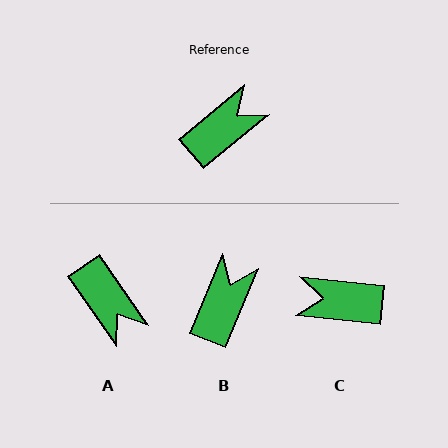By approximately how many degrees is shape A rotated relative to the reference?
Approximately 95 degrees clockwise.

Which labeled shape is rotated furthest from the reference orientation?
C, about 134 degrees away.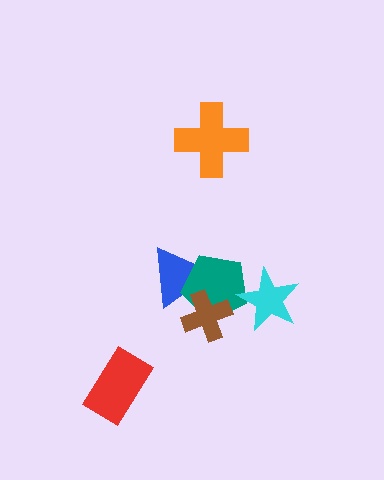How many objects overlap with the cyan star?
1 object overlaps with the cyan star.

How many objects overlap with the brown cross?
2 objects overlap with the brown cross.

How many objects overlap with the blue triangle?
2 objects overlap with the blue triangle.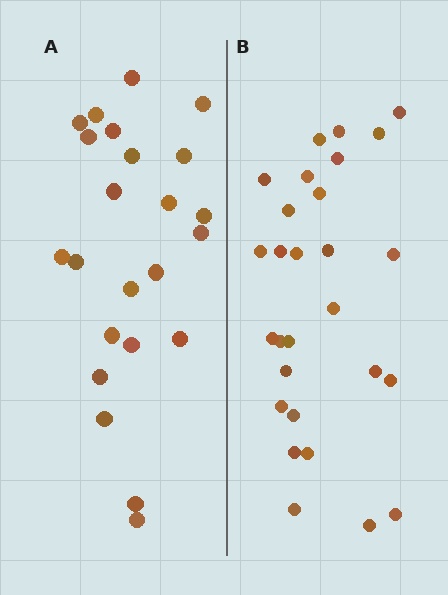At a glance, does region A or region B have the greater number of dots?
Region B (the right region) has more dots.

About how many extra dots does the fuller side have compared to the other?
Region B has about 5 more dots than region A.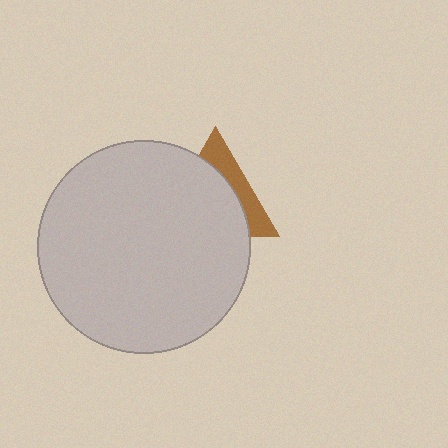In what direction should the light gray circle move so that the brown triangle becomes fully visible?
The light gray circle should move toward the lower-left. That is the shortest direction to clear the overlap and leave the brown triangle fully visible.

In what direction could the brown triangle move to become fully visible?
The brown triangle could move toward the upper-right. That would shift it out from behind the light gray circle entirely.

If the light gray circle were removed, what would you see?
You would see the complete brown triangle.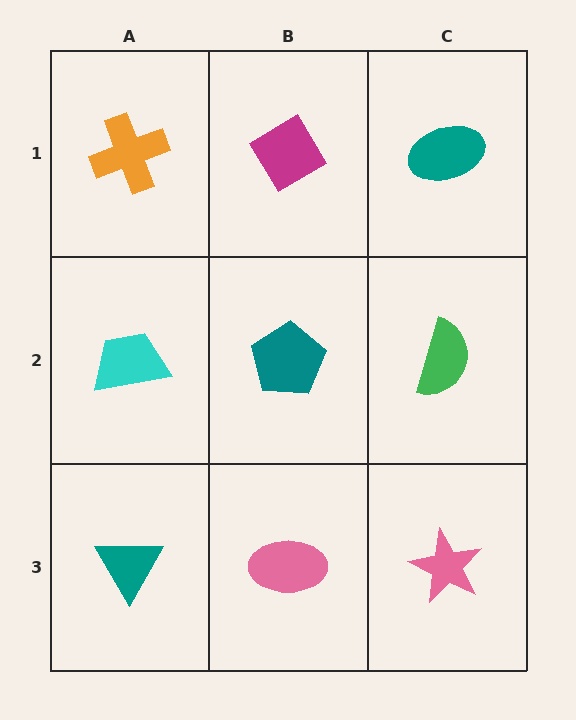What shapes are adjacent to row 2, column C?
A teal ellipse (row 1, column C), a pink star (row 3, column C), a teal pentagon (row 2, column B).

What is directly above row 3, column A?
A cyan trapezoid.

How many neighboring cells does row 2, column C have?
3.